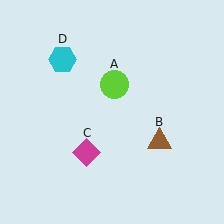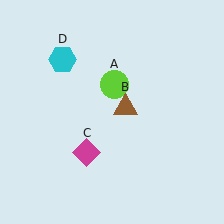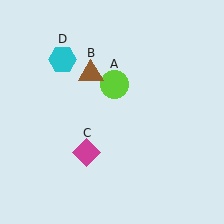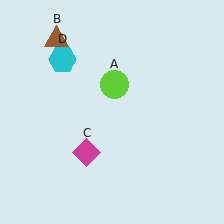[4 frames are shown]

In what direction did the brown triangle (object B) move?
The brown triangle (object B) moved up and to the left.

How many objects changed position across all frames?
1 object changed position: brown triangle (object B).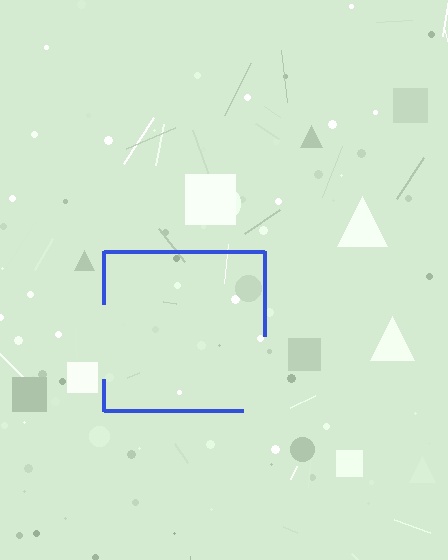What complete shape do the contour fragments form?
The contour fragments form a square.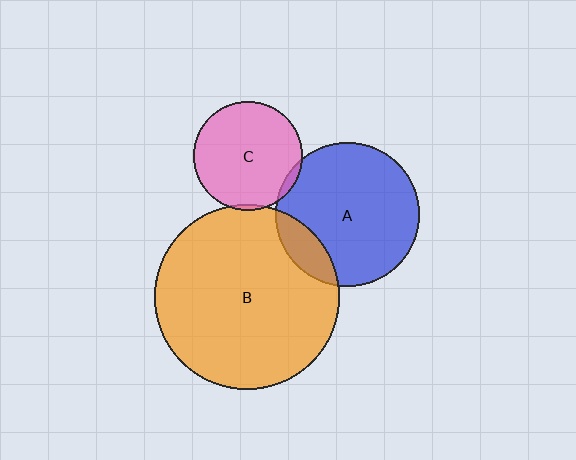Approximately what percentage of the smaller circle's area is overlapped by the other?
Approximately 5%.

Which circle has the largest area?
Circle B (orange).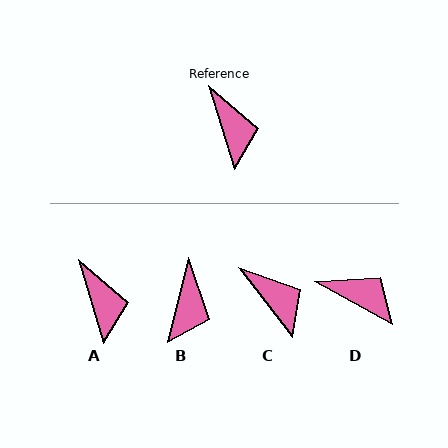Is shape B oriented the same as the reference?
No, it is off by about 31 degrees.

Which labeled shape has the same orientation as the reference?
A.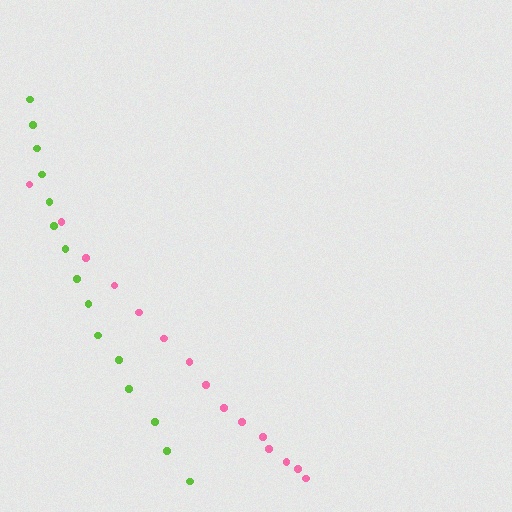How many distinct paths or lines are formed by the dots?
There are 2 distinct paths.